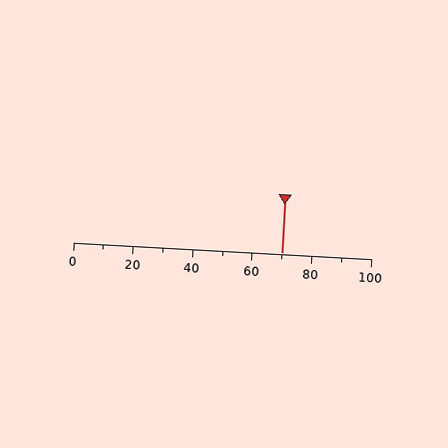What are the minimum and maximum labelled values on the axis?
The axis runs from 0 to 100.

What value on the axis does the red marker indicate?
The marker indicates approximately 70.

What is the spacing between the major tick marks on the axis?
The major ticks are spaced 20 apart.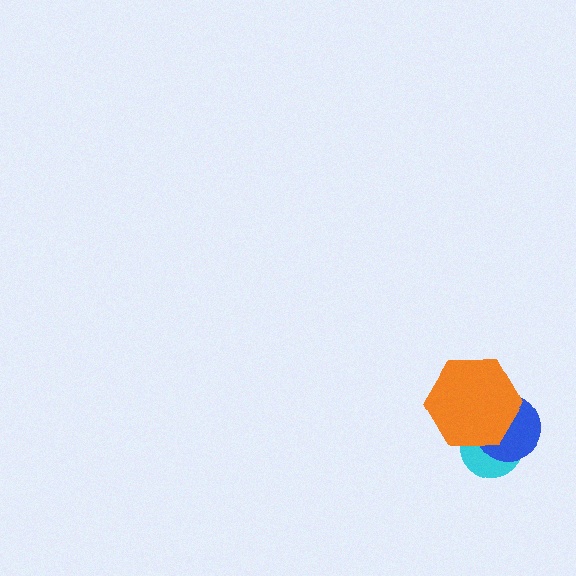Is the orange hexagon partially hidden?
No, no other shape covers it.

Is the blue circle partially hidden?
Yes, it is partially covered by another shape.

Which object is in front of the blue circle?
The orange hexagon is in front of the blue circle.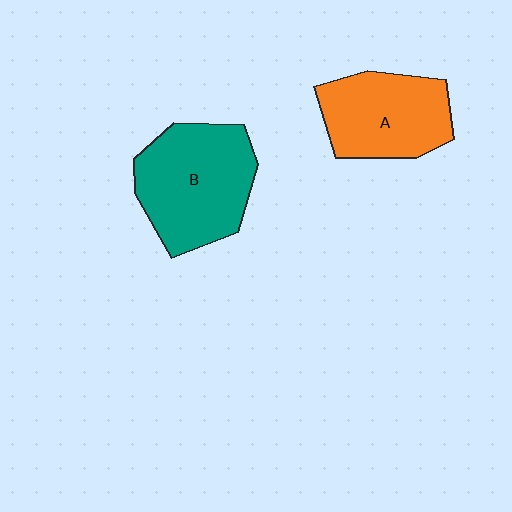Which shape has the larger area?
Shape B (teal).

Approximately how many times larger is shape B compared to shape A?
Approximately 1.2 times.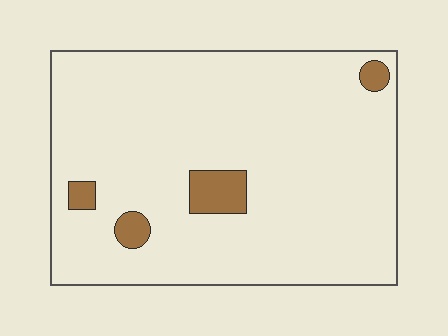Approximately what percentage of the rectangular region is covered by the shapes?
Approximately 5%.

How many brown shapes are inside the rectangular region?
4.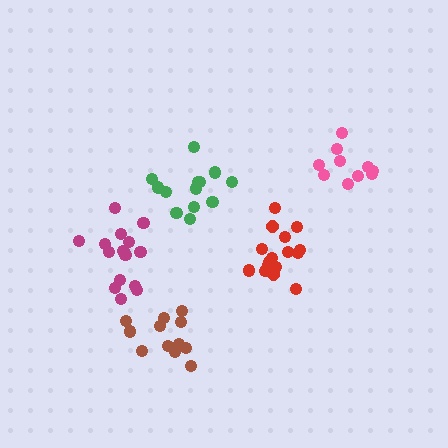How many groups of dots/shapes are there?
There are 5 groups.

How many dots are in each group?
Group 1: 12 dots, Group 2: 16 dots, Group 3: 13 dots, Group 4: 15 dots, Group 5: 10 dots (66 total).